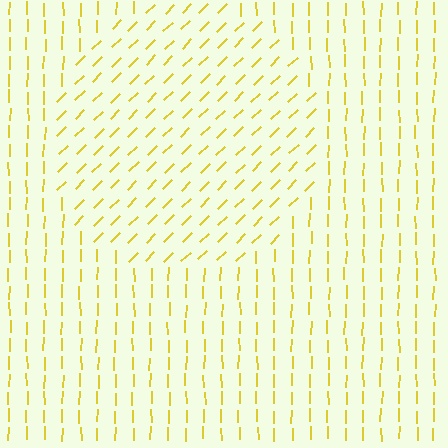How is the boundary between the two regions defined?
The boundary is defined purely by a change in line orientation (approximately 45 degrees difference). All lines are the same color and thickness.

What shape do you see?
I see a circle.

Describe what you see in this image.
The image is filled with small yellow line segments. A circle region in the image has lines oriented differently from the surrounding lines, creating a visible texture boundary.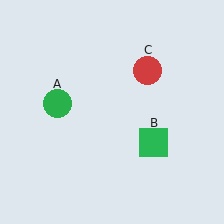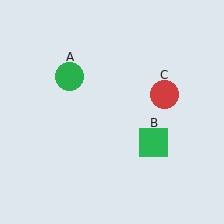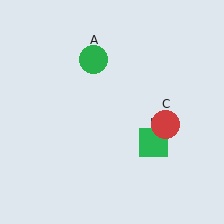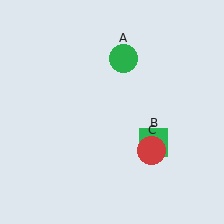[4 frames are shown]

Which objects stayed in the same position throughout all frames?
Green square (object B) remained stationary.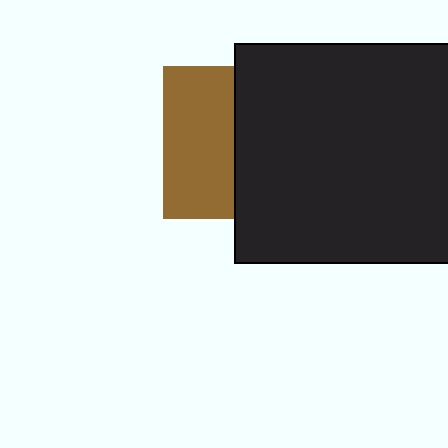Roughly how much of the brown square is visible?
About half of it is visible (roughly 46%).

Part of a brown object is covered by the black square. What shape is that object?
It is a square.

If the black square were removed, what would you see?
You would see the complete brown square.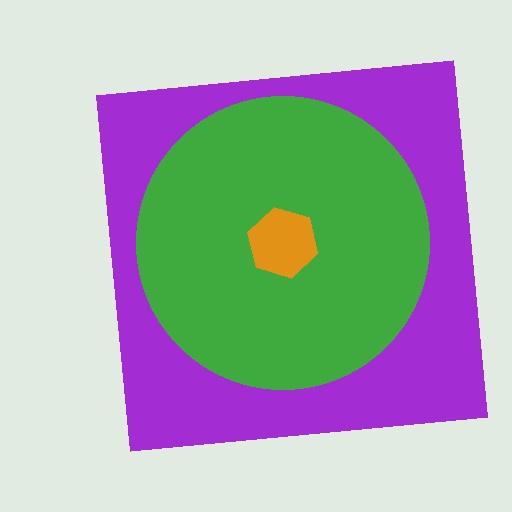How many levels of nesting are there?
3.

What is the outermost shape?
The purple square.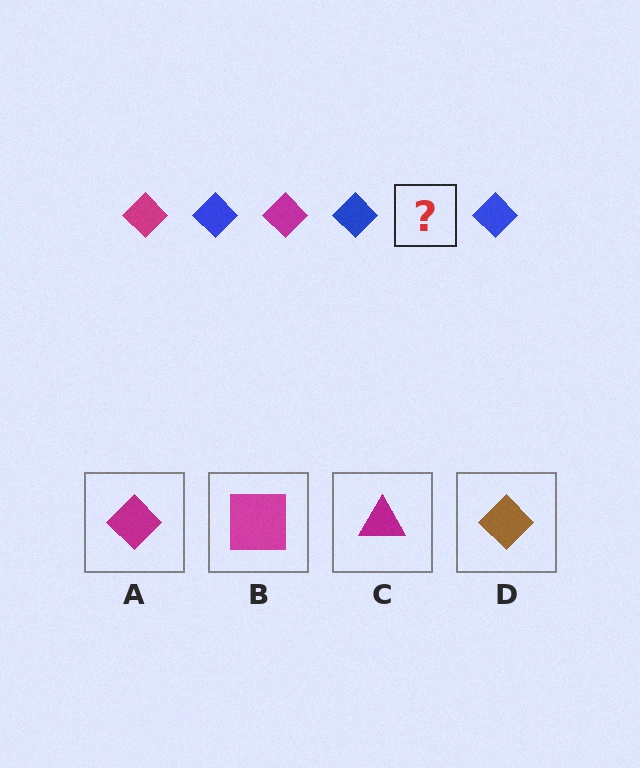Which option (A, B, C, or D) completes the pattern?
A.